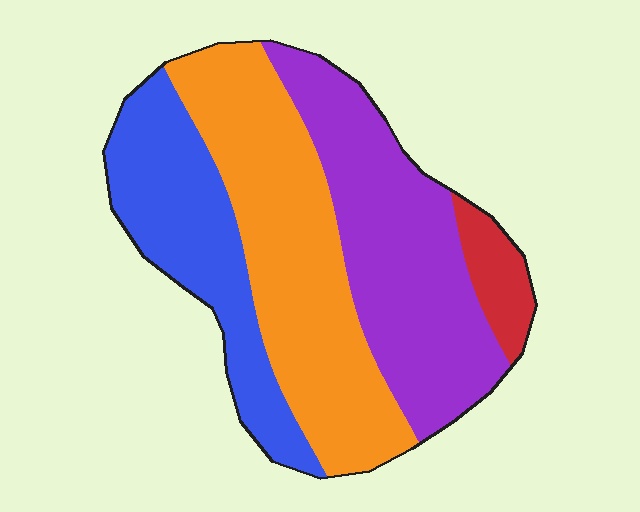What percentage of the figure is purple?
Purple covers about 35% of the figure.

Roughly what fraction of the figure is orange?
Orange covers around 35% of the figure.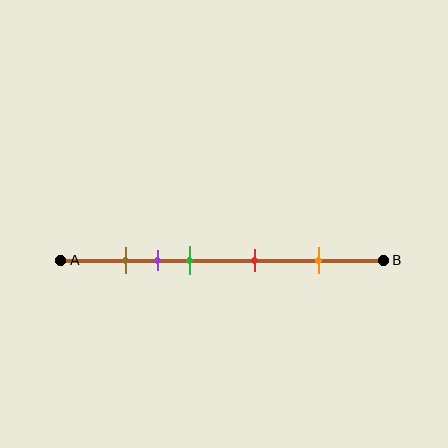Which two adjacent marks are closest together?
The brown and purple marks are the closest adjacent pair.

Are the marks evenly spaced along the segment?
No, the marks are not evenly spaced.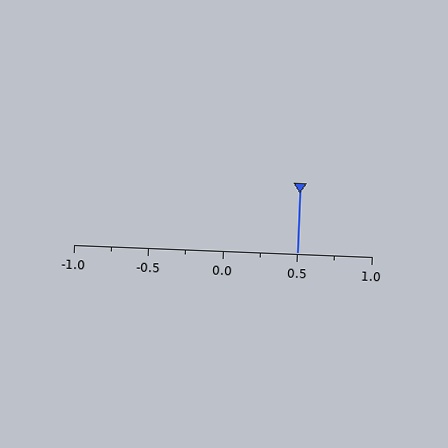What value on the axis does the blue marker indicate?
The marker indicates approximately 0.5.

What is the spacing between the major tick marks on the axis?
The major ticks are spaced 0.5 apart.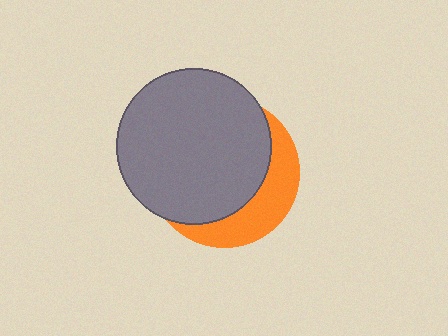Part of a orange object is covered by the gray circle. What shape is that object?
It is a circle.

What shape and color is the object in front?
The object in front is a gray circle.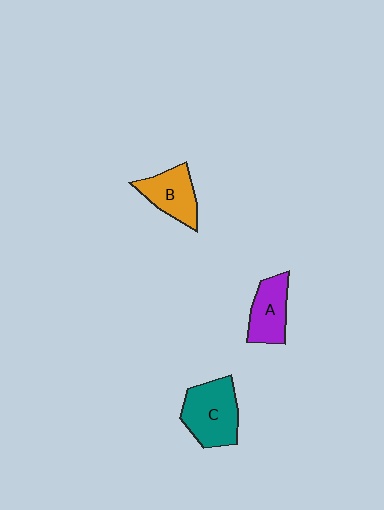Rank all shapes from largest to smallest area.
From largest to smallest: C (teal), B (orange), A (purple).